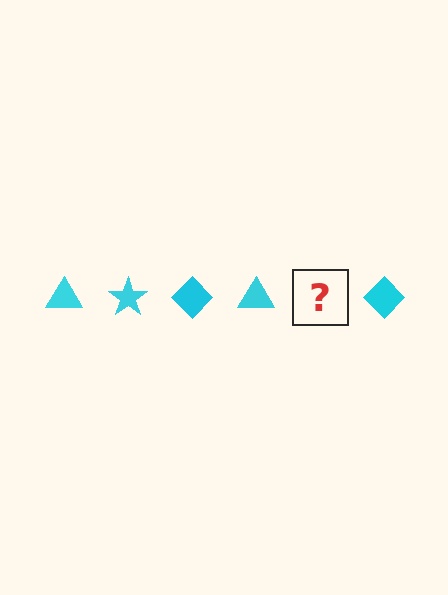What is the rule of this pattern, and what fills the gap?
The rule is that the pattern cycles through triangle, star, diamond shapes in cyan. The gap should be filled with a cyan star.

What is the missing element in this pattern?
The missing element is a cyan star.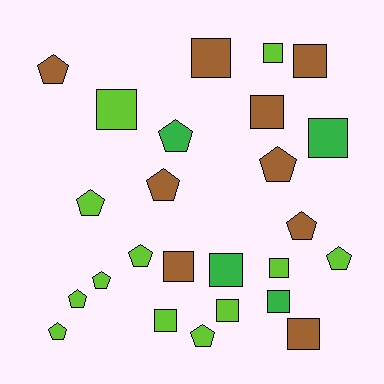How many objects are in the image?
There are 25 objects.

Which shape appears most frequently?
Square, with 13 objects.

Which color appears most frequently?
Lime, with 12 objects.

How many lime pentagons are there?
There are 7 lime pentagons.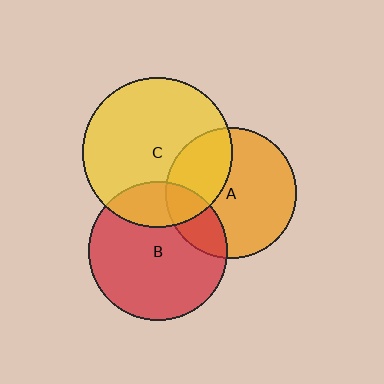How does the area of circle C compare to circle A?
Approximately 1.3 times.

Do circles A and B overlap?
Yes.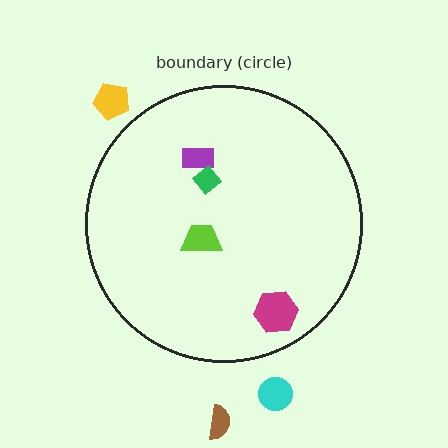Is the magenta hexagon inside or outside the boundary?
Inside.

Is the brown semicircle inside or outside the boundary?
Outside.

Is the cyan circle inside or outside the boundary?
Outside.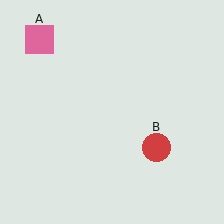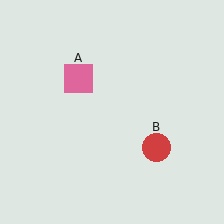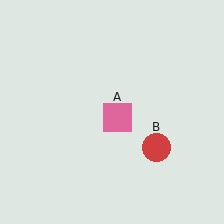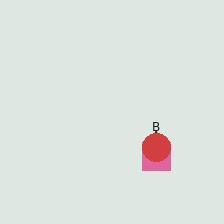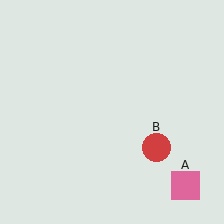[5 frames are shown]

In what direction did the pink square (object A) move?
The pink square (object A) moved down and to the right.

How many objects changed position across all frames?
1 object changed position: pink square (object A).